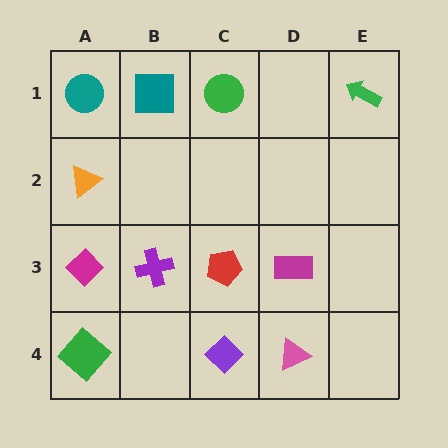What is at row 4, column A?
A green diamond.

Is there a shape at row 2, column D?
No, that cell is empty.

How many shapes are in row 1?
4 shapes.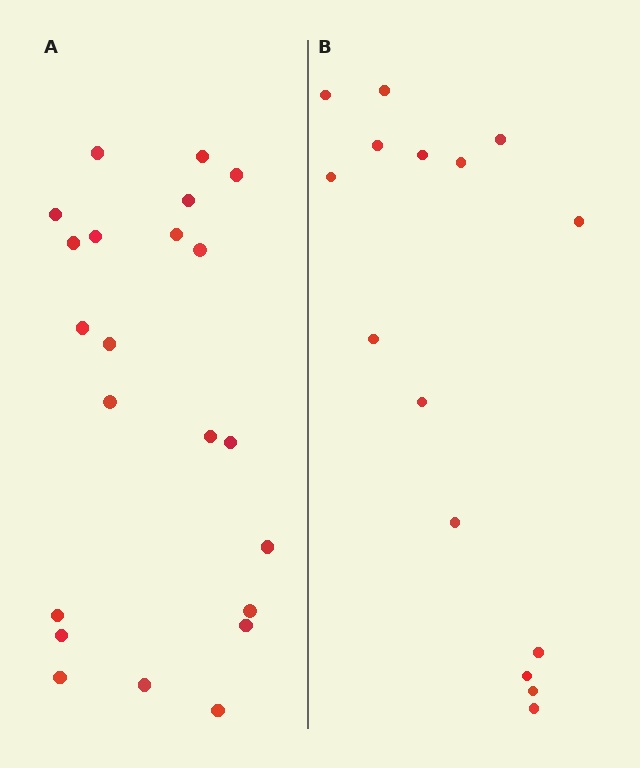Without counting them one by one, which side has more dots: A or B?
Region A (the left region) has more dots.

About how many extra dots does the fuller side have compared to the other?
Region A has roughly 8 or so more dots than region B.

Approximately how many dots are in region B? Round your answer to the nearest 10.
About 20 dots. (The exact count is 15, which rounds to 20.)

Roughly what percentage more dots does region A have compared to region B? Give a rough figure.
About 45% more.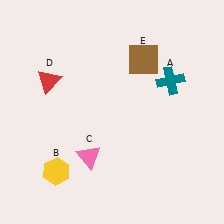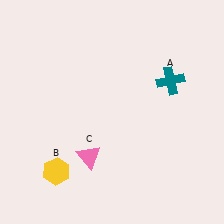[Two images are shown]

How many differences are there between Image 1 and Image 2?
There are 2 differences between the two images.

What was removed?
The brown square (E), the red triangle (D) were removed in Image 2.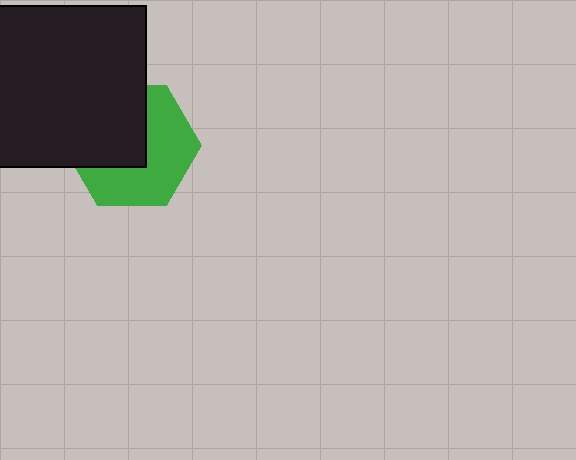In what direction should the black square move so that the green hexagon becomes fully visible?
The black square should move toward the upper-left. That is the shortest direction to clear the overlap and leave the green hexagon fully visible.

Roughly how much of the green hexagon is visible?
About half of it is visible (roughly 54%).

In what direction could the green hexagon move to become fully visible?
The green hexagon could move toward the lower-right. That would shift it out from behind the black square entirely.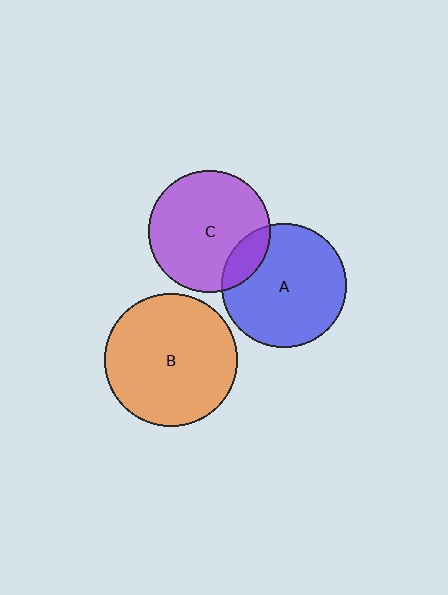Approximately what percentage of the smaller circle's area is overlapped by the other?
Approximately 15%.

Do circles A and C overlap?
Yes.